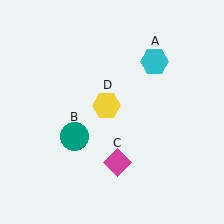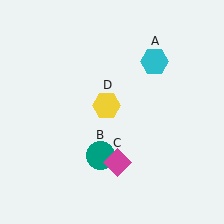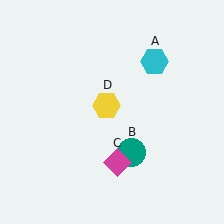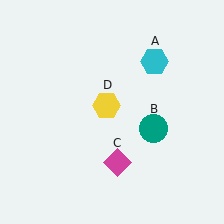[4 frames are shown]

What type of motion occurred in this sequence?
The teal circle (object B) rotated counterclockwise around the center of the scene.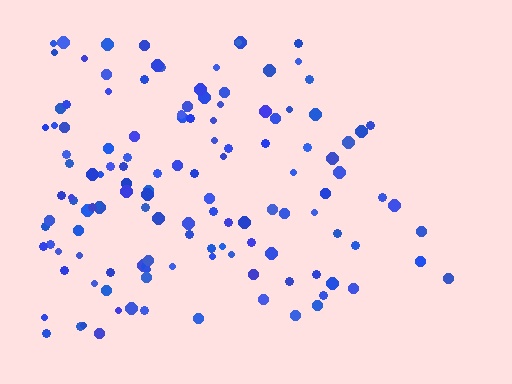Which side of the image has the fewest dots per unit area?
The right.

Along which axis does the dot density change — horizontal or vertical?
Horizontal.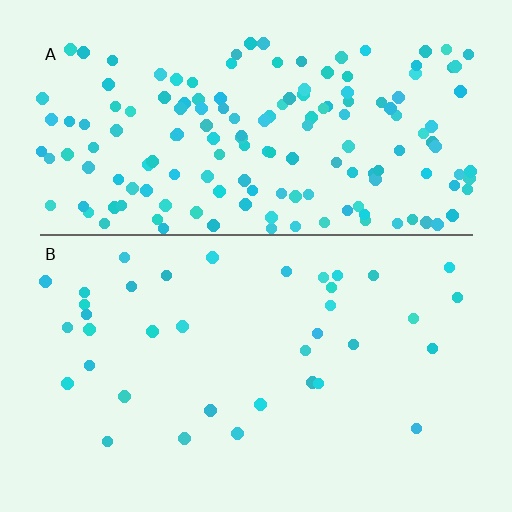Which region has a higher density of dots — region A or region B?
A (the top).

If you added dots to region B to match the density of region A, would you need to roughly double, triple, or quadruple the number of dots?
Approximately quadruple.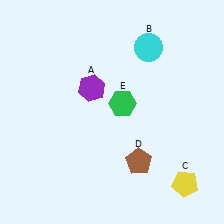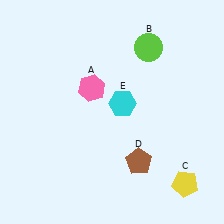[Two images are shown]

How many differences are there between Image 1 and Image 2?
There are 3 differences between the two images.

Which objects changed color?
A changed from purple to pink. B changed from cyan to lime. E changed from green to cyan.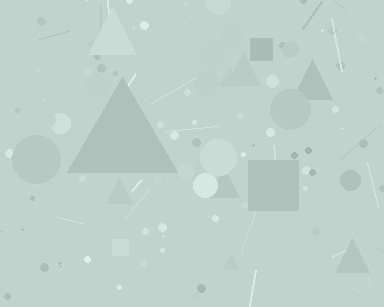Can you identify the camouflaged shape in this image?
The camouflaged shape is a triangle.